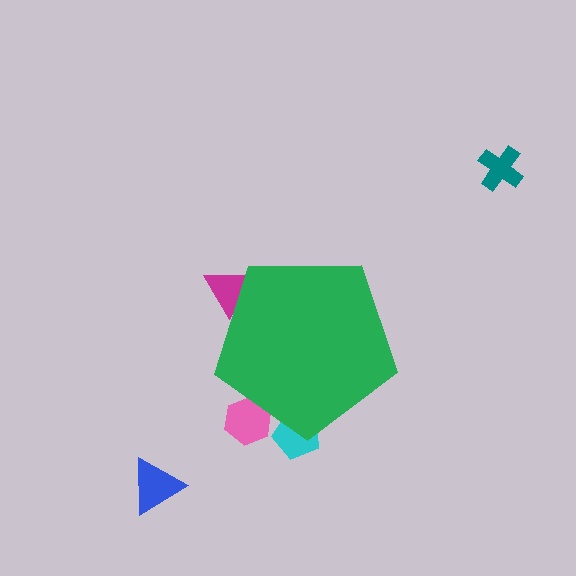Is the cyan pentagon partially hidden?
Yes, the cyan pentagon is partially hidden behind the green pentagon.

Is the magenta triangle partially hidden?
Yes, the magenta triangle is partially hidden behind the green pentagon.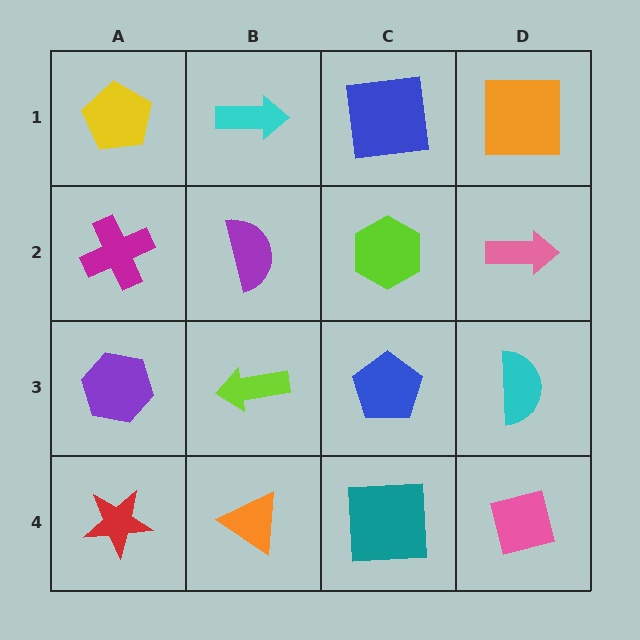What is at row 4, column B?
An orange triangle.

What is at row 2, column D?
A pink arrow.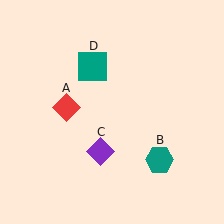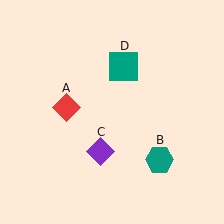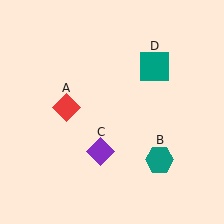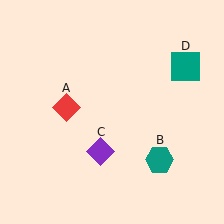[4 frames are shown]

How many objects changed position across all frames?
1 object changed position: teal square (object D).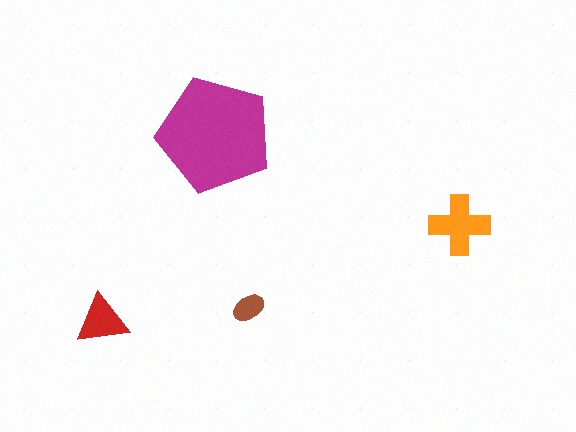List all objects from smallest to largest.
The brown ellipse, the red triangle, the orange cross, the magenta pentagon.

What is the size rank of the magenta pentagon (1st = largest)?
1st.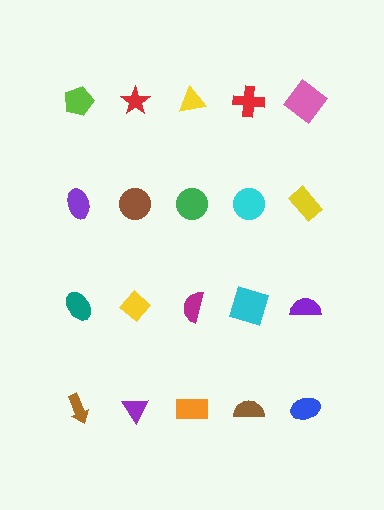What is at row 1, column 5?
A pink diamond.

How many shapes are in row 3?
5 shapes.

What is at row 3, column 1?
A teal ellipse.